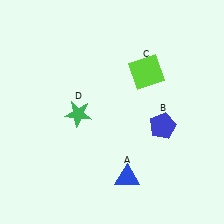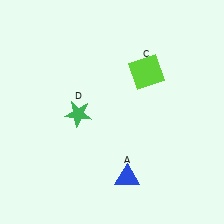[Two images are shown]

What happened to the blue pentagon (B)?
The blue pentagon (B) was removed in Image 2. It was in the bottom-right area of Image 1.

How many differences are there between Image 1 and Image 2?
There is 1 difference between the two images.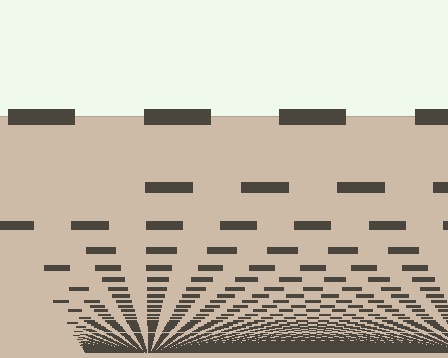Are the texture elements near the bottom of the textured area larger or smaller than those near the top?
Smaller. The gradient is inverted — elements near the bottom are smaller and denser.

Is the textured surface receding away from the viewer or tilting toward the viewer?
The surface appears to tilt toward the viewer. Texture elements get larger and sparser toward the top.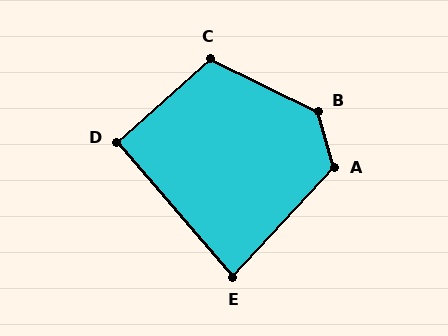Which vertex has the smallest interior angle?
E, at approximately 83 degrees.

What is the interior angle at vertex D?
Approximately 91 degrees (approximately right).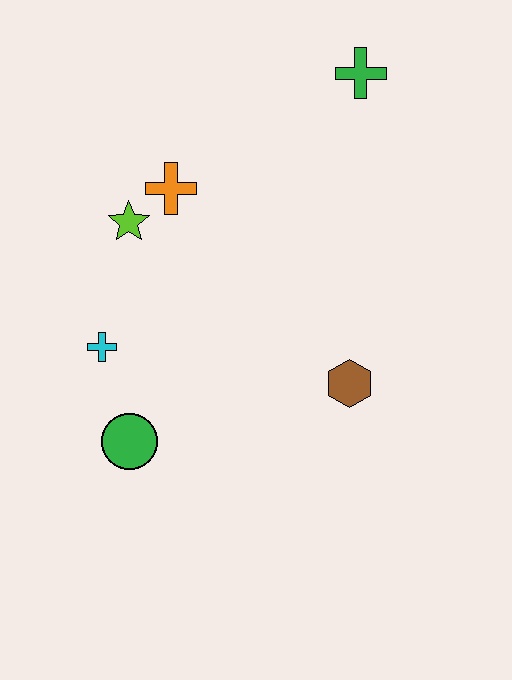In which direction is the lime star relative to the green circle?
The lime star is above the green circle.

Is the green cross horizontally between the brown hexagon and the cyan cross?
No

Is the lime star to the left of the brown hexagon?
Yes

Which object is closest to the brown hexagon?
The green circle is closest to the brown hexagon.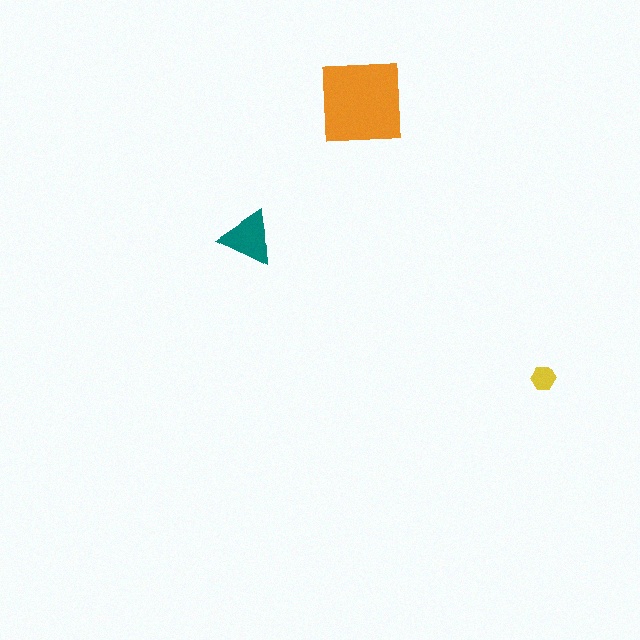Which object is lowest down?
The yellow hexagon is bottommost.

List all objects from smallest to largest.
The yellow hexagon, the teal triangle, the orange square.